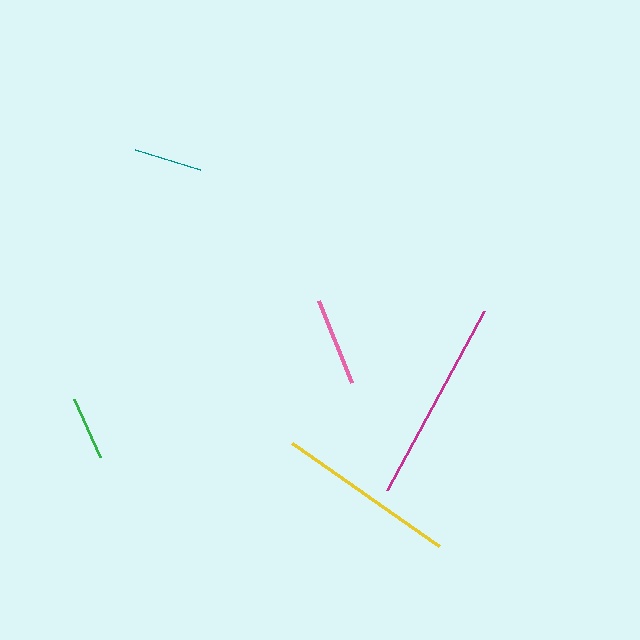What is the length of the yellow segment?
The yellow segment is approximately 180 pixels long.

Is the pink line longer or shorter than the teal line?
The pink line is longer than the teal line.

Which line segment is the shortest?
The green line is the shortest at approximately 64 pixels.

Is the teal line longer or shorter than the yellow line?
The yellow line is longer than the teal line.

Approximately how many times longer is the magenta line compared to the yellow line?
The magenta line is approximately 1.1 times the length of the yellow line.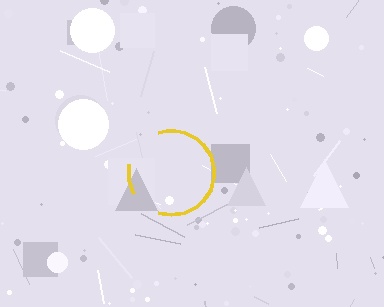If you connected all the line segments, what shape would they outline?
They would outline a circle.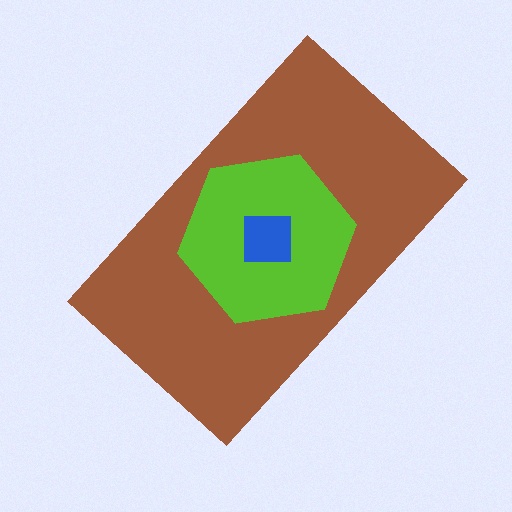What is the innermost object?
The blue square.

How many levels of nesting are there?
3.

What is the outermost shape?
The brown rectangle.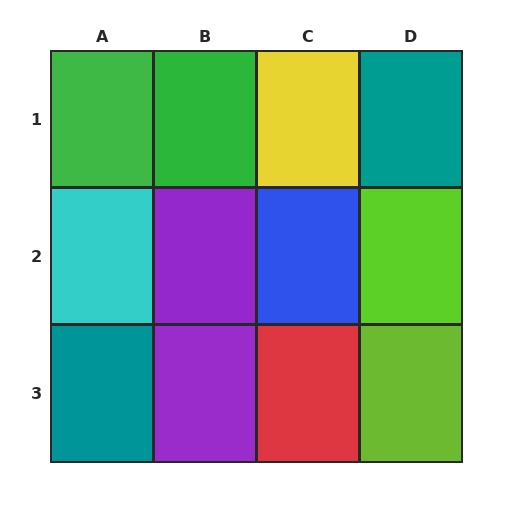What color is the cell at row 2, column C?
Blue.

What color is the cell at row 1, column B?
Green.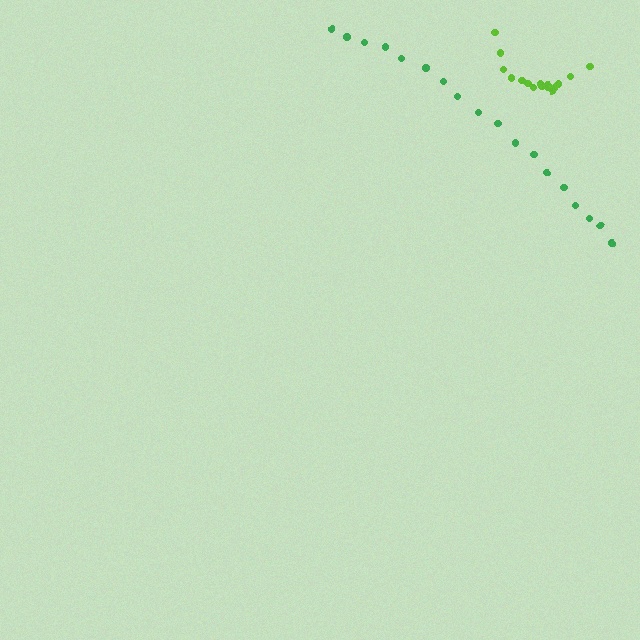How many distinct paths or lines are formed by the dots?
There are 2 distinct paths.